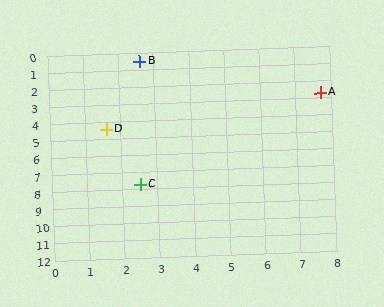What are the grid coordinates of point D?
Point D is at approximately (1.6, 4.4).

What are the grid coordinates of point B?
Point B is at approximately (2.6, 0.5).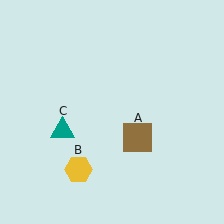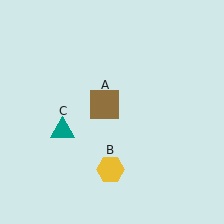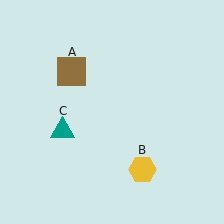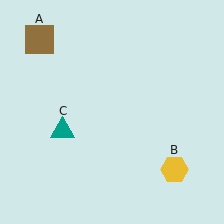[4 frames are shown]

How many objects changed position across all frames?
2 objects changed position: brown square (object A), yellow hexagon (object B).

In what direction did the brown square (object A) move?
The brown square (object A) moved up and to the left.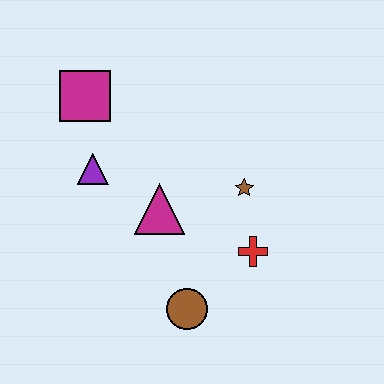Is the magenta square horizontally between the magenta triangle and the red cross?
No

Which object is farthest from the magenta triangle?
The magenta square is farthest from the magenta triangle.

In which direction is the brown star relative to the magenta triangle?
The brown star is to the right of the magenta triangle.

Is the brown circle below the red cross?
Yes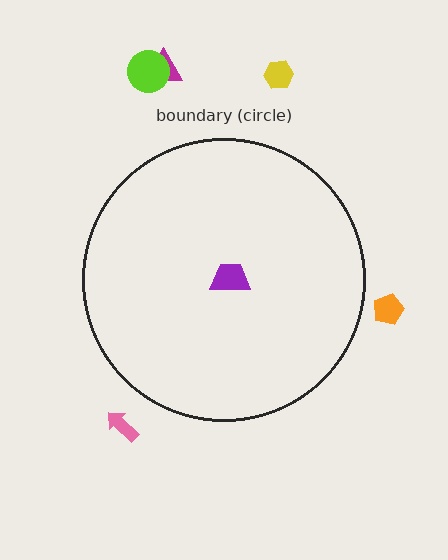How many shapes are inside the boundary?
1 inside, 5 outside.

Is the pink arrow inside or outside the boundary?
Outside.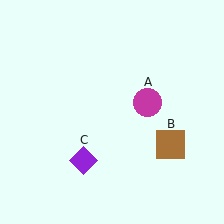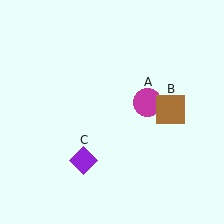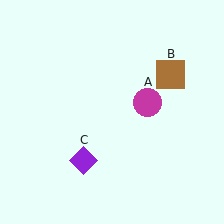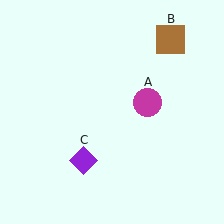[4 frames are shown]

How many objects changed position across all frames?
1 object changed position: brown square (object B).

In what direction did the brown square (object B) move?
The brown square (object B) moved up.